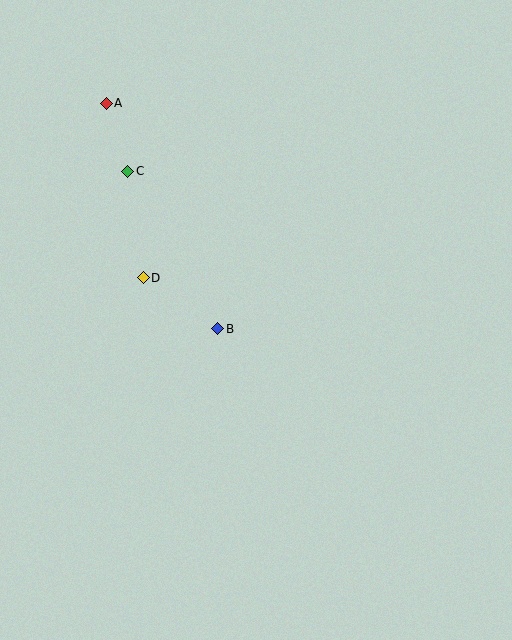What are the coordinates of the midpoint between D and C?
The midpoint between D and C is at (136, 225).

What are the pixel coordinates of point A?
Point A is at (106, 103).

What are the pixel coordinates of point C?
Point C is at (128, 171).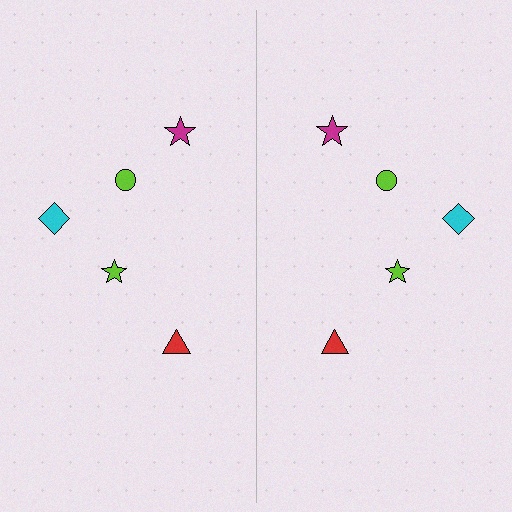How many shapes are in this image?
There are 10 shapes in this image.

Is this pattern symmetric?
Yes, this pattern has bilateral (reflection) symmetry.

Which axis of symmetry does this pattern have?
The pattern has a vertical axis of symmetry running through the center of the image.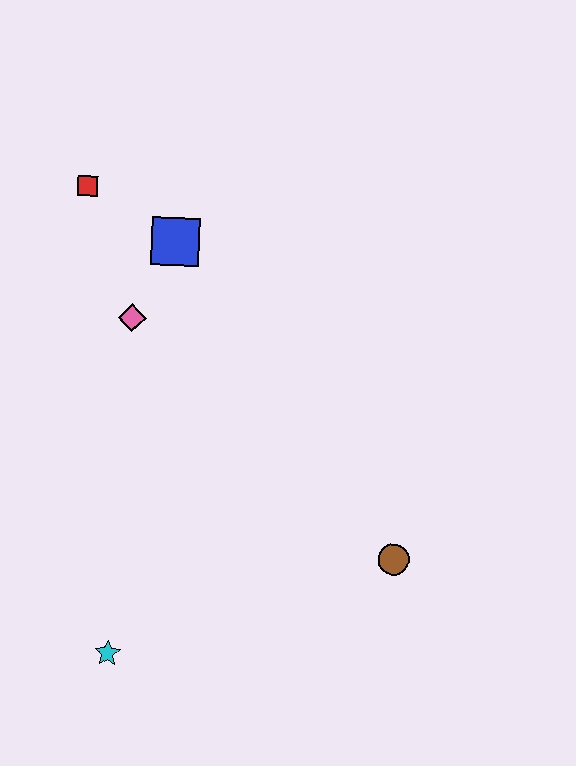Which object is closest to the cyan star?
The brown circle is closest to the cyan star.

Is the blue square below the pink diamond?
No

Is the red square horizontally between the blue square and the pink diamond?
No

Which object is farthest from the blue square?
The cyan star is farthest from the blue square.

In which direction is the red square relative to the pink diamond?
The red square is above the pink diamond.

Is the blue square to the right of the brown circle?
No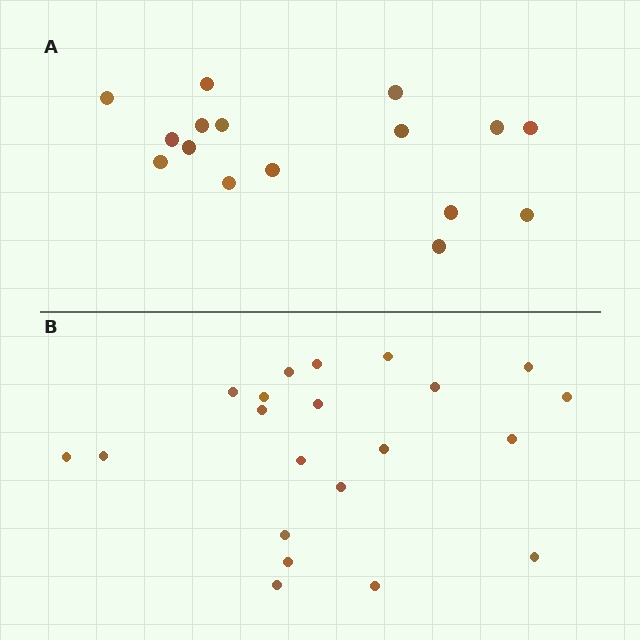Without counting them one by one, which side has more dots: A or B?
Region B (the bottom region) has more dots.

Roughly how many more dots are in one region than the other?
Region B has about 5 more dots than region A.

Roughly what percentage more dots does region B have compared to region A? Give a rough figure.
About 30% more.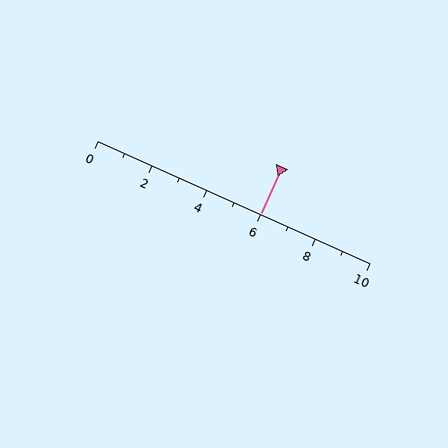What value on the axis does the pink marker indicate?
The marker indicates approximately 6.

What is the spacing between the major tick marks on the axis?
The major ticks are spaced 2 apart.